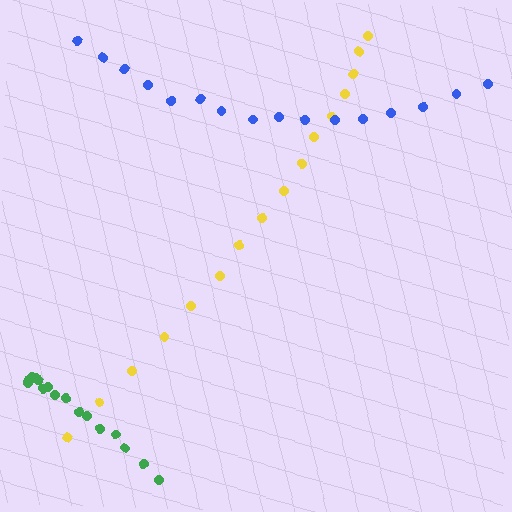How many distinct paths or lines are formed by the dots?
There are 3 distinct paths.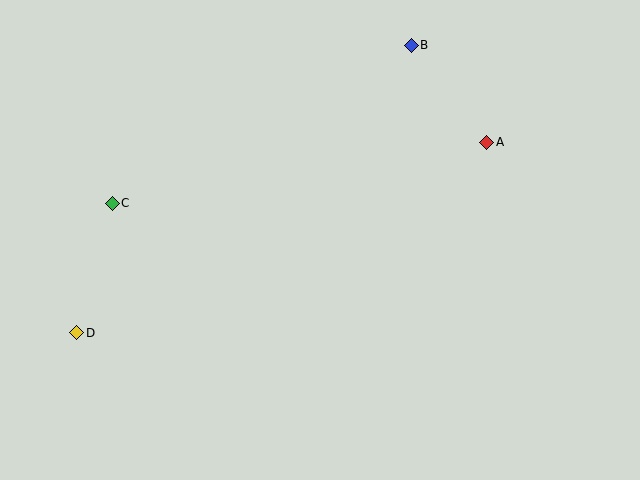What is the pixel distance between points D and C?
The distance between D and C is 134 pixels.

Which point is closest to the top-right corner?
Point A is closest to the top-right corner.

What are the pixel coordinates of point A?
Point A is at (487, 142).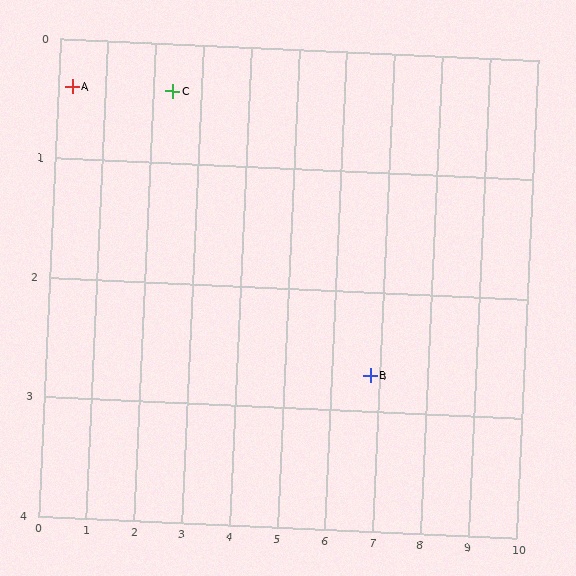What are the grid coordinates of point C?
Point C is at approximately (2.4, 0.4).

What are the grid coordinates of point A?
Point A is at approximately (0.3, 0.4).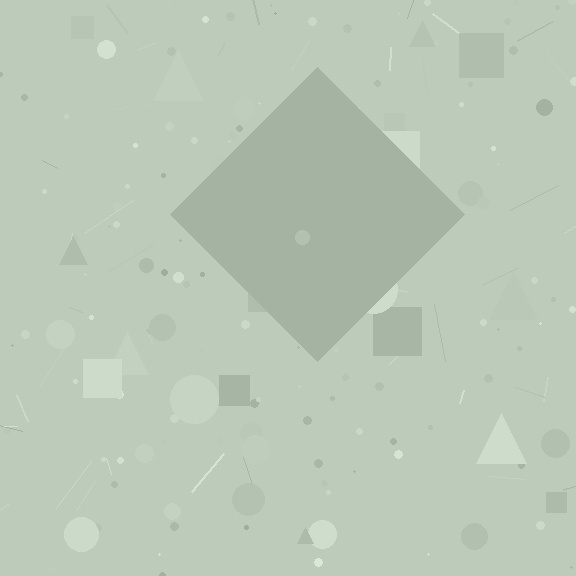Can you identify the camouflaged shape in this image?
The camouflaged shape is a diamond.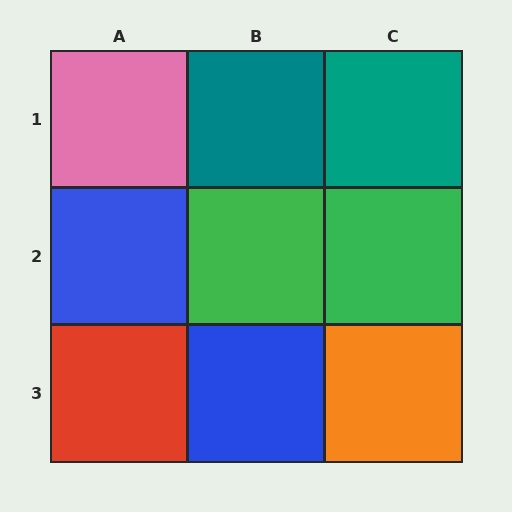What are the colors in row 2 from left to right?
Blue, green, green.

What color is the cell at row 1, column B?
Teal.